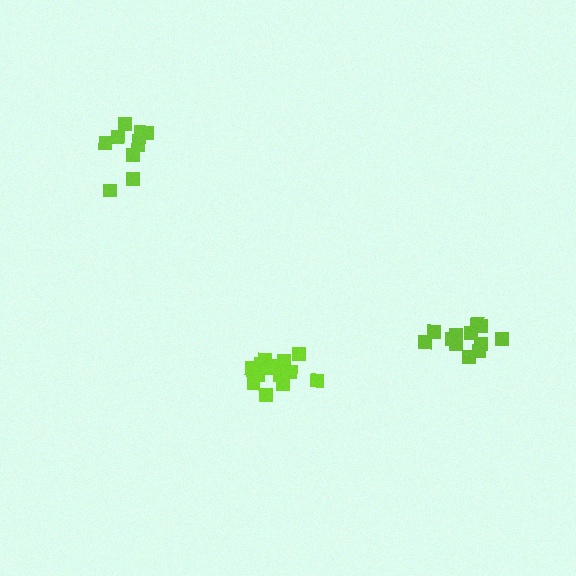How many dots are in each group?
Group 1: 10 dots, Group 2: 16 dots, Group 3: 12 dots (38 total).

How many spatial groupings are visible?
There are 3 spatial groupings.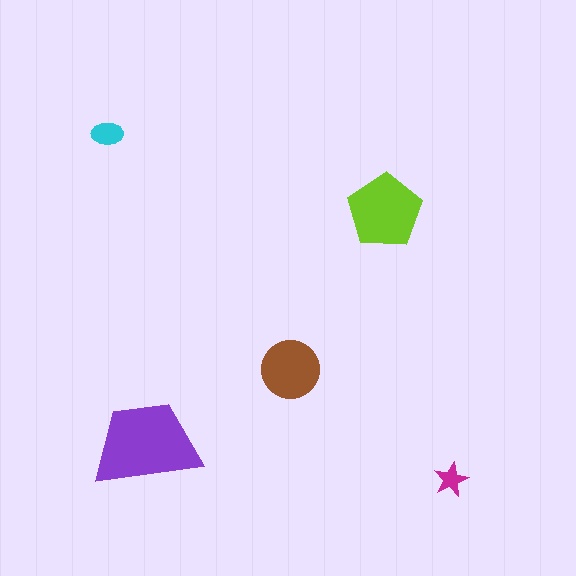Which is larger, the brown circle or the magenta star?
The brown circle.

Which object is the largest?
The purple trapezoid.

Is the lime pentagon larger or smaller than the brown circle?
Larger.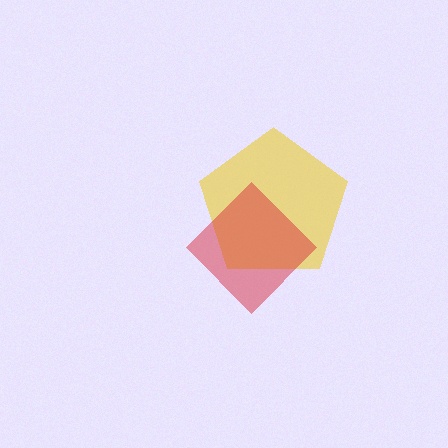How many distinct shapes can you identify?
There are 2 distinct shapes: a yellow pentagon, a red diamond.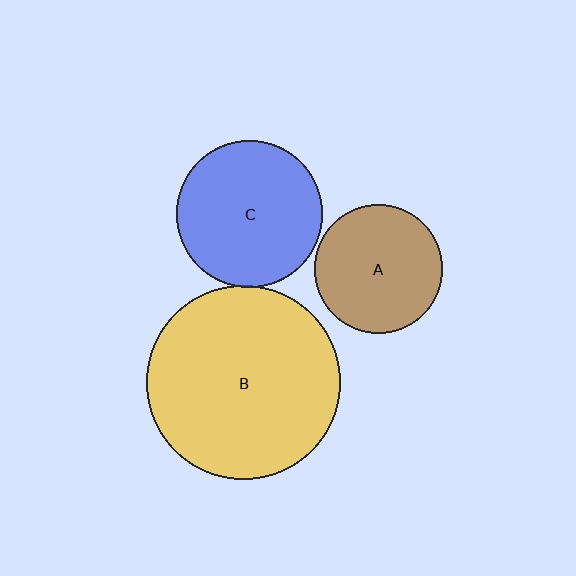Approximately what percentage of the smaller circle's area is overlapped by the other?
Approximately 5%.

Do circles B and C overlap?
Yes.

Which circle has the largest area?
Circle B (yellow).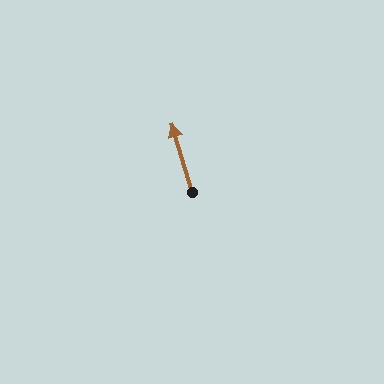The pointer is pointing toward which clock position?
Roughly 11 o'clock.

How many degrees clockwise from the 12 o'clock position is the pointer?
Approximately 343 degrees.